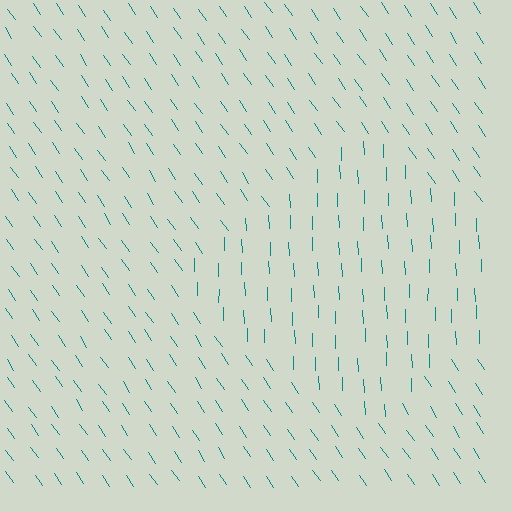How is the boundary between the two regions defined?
The boundary is defined purely by a change in line orientation (approximately 32 degrees difference). All lines are the same color and thickness.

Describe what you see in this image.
The image is filled with small teal line segments. A diamond region in the image has lines oriented differently from the surrounding lines, creating a visible texture boundary.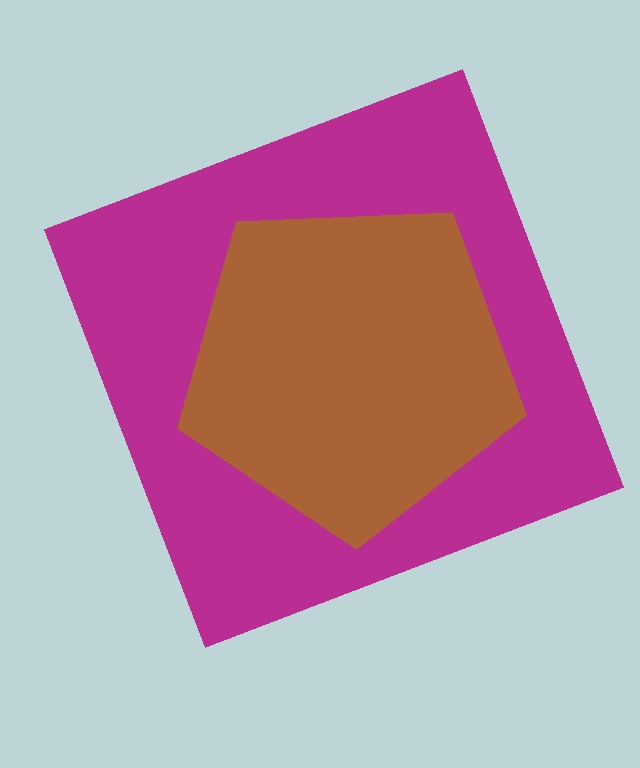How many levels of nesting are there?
2.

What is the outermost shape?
The magenta square.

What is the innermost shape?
The brown pentagon.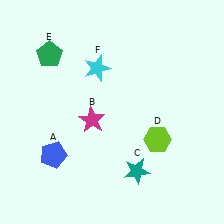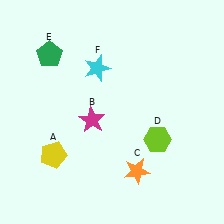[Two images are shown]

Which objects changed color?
A changed from blue to yellow. C changed from teal to orange.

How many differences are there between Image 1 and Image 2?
There are 2 differences between the two images.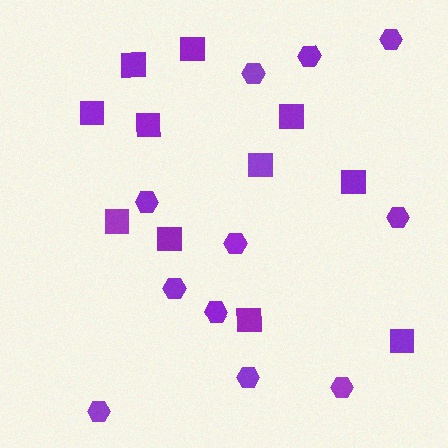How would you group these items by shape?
There are 2 groups: one group of hexagons (11) and one group of squares (11).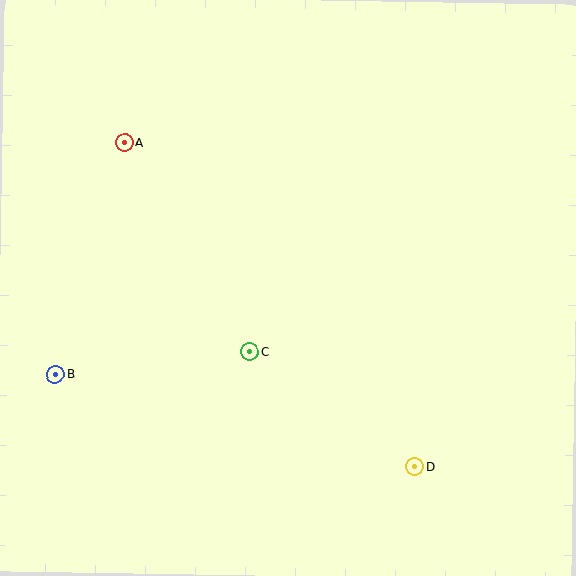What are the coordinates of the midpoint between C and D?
The midpoint between C and D is at (332, 409).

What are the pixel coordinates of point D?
Point D is at (415, 467).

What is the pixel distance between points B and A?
The distance between B and A is 242 pixels.